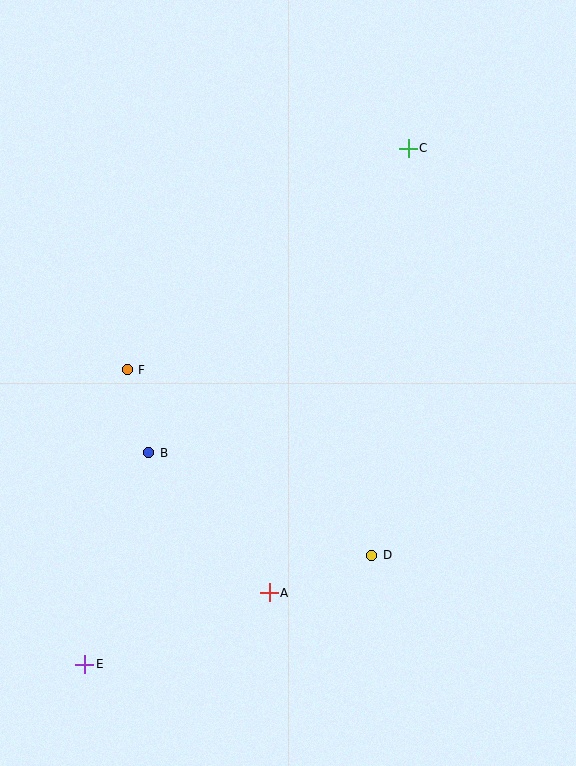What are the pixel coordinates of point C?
Point C is at (408, 148).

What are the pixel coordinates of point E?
Point E is at (85, 664).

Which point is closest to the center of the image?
Point B at (149, 453) is closest to the center.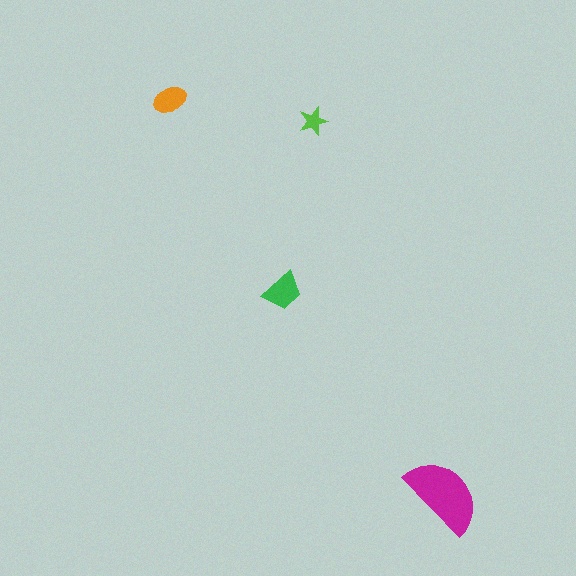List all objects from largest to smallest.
The magenta semicircle, the green trapezoid, the orange ellipse, the lime star.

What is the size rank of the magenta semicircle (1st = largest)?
1st.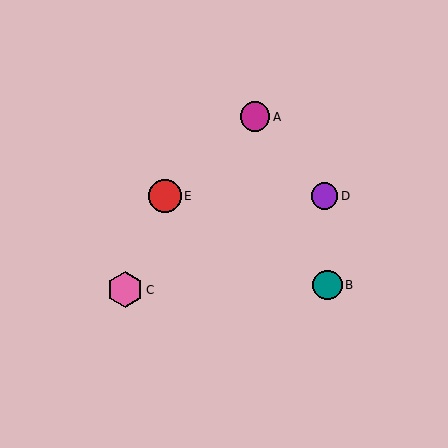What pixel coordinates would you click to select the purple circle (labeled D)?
Click at (324, 196) to select the purple circle D.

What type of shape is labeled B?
Shape B is a teal circle.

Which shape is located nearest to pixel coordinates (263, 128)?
The magenta circle (labeled A) at (255, 117) is nearest to that location.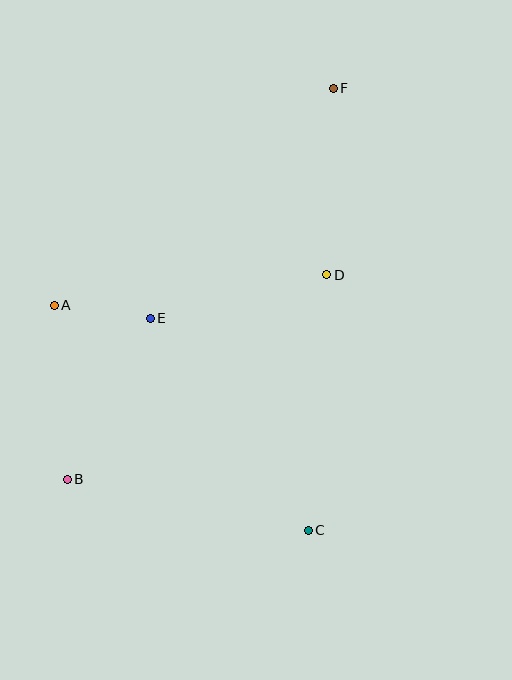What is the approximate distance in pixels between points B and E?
The distance between B and E is approximately 181 pixels.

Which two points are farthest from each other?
Points B and F are farthest from each other.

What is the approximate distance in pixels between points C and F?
The distance between C and F is approximately 443 pixels.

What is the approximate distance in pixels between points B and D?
The distance between B and D is approximately 330 pixels.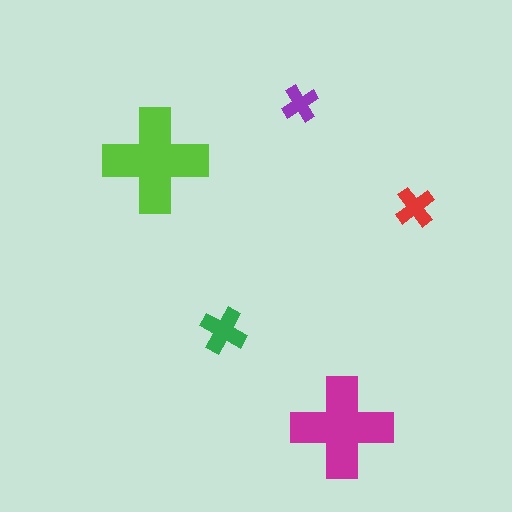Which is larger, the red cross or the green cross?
The green one.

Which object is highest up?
The purple cross is topmost.